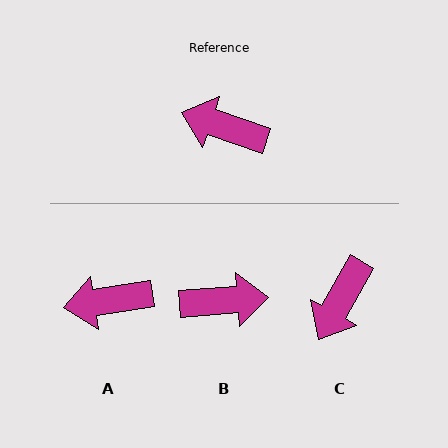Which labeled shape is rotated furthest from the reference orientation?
B, about 157 degrees away.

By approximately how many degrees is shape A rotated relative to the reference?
Approximately 28 degrees counter-clockwise.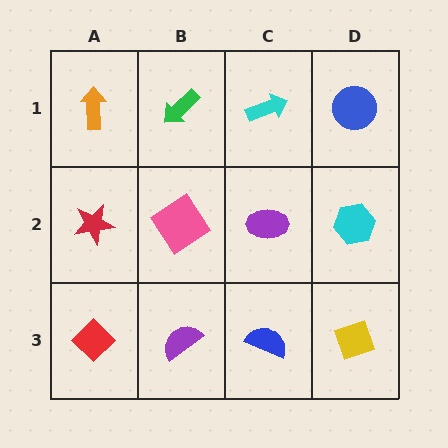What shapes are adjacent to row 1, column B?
A pink diamond (row 2, column B), an orange arrow (row 1, column A), a cyan arrow (row 1, column C).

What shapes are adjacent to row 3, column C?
A purple ellipse (row 2, column C), a purple semicircle (row 3, column B), a yellow diamond (row 3, column D).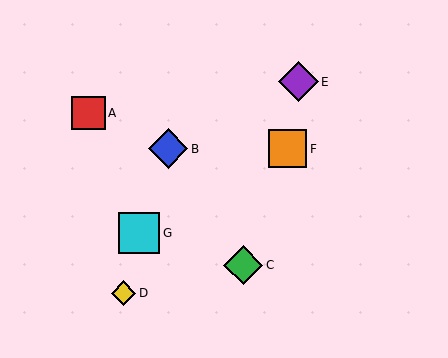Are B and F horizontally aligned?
Yes, both are at y≈149.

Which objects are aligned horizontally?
Objects B, F are aligned horizontally.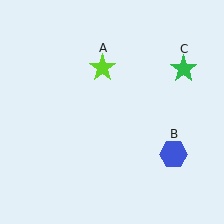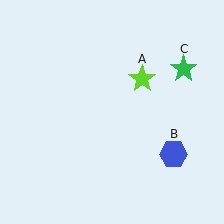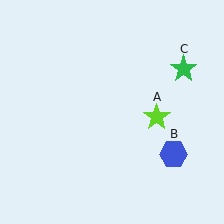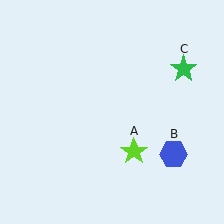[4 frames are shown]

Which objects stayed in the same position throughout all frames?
Blue hexagon (object B) and green star (object C) remained stationary.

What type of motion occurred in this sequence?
The lime star (object A) rotated clockwise around the center of the scene.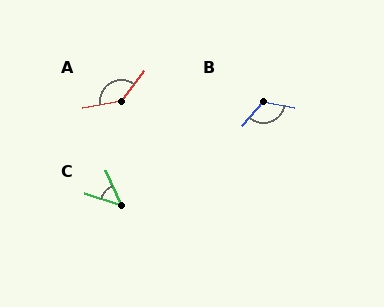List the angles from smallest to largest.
C (47°), B (120°), A (137°).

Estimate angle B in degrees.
Approximately 120 degrees.